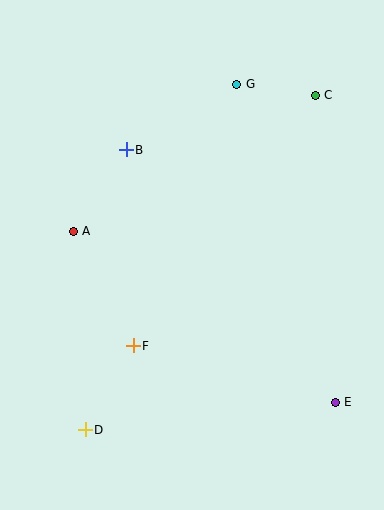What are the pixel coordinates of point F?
Point F is at (133, 346).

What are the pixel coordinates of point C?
Point C is at (315, 95).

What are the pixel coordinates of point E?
Point E is at (335, 402).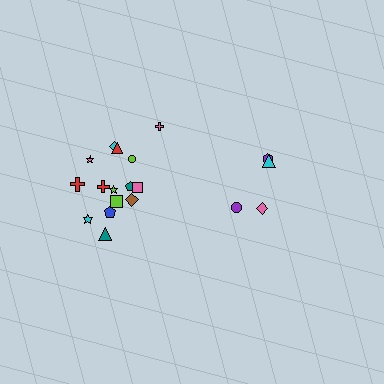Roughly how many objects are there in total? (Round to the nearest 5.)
Roughly 20 objects in total.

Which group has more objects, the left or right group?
The left group.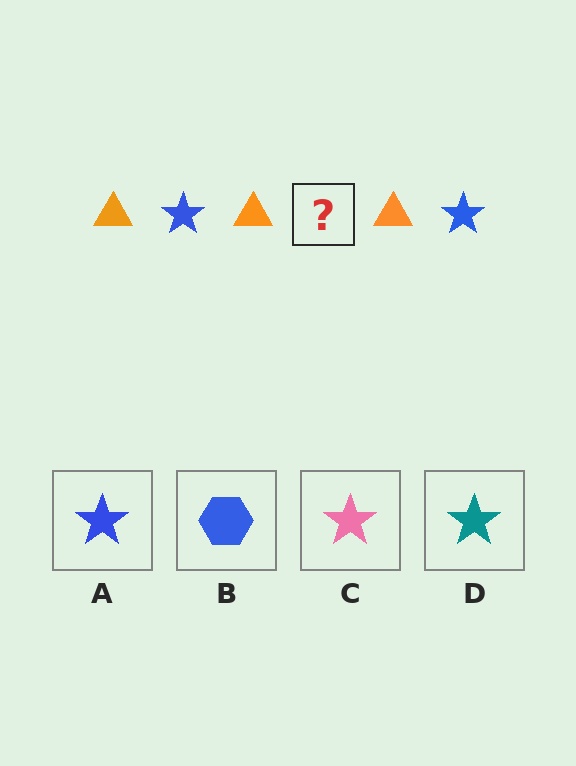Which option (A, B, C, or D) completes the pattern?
A.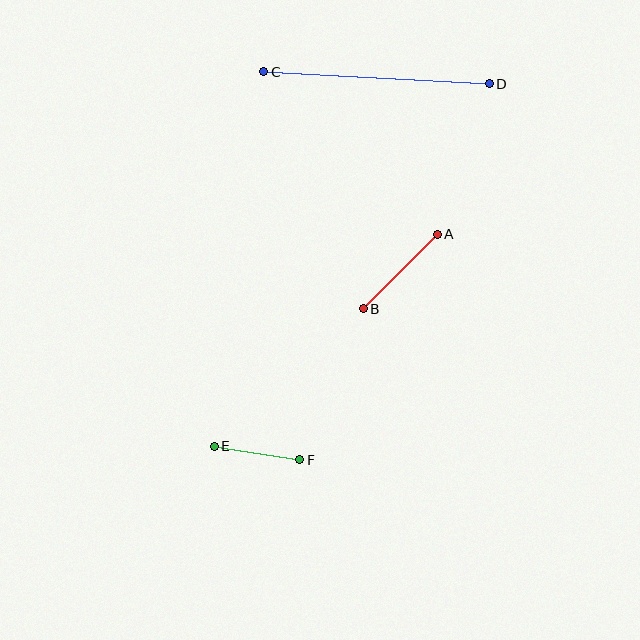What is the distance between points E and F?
The distance is approximately 87 pixels.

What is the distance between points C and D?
The distance is approximately 226 pixels.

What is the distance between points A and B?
The distance is approximately 105 pixels.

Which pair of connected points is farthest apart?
Points C and D are farthest apart.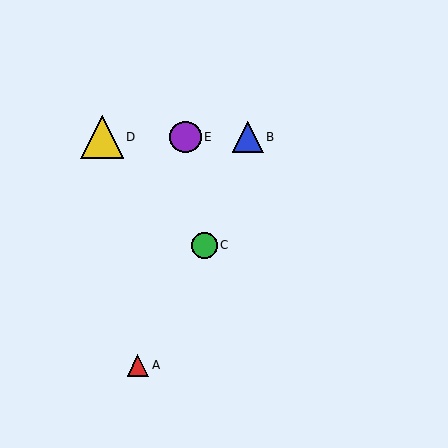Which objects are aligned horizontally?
Objects B, D, E are aligned horizontally.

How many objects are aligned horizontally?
3 objects (B, D, E) are aligned horizontally.